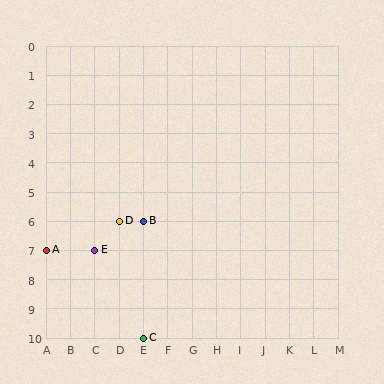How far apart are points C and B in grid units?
Points C and B are 4 rows apart.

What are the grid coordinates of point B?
Point B is at grid coordinates (E, 6).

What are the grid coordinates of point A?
Point A is at grid coordinates (A, 7).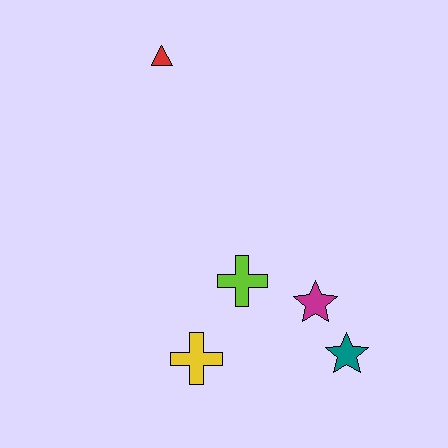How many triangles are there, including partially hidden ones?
There is 1 triangle.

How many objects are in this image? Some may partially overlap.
There are 5 objects.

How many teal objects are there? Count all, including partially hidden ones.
There is 1 teal object.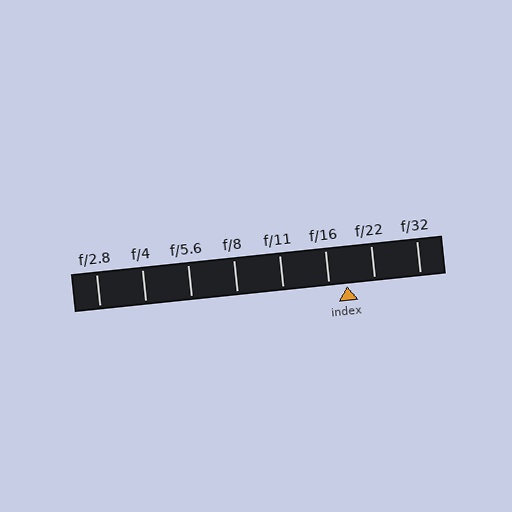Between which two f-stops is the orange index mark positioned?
The index mark is between f/16 and f/22.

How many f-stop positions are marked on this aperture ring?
There are 8 f-stop positions marked.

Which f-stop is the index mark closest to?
The index mark is closest to f/16.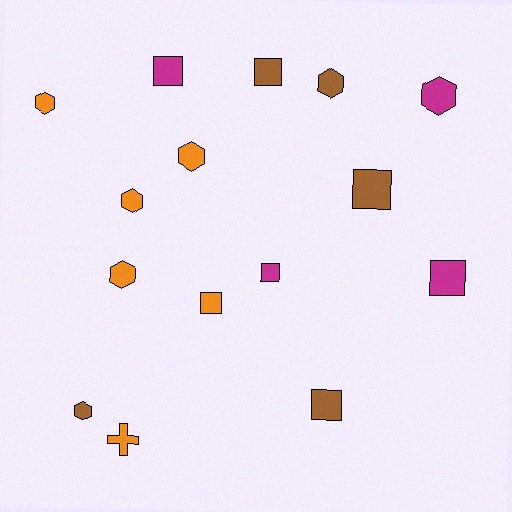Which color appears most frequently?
Orange, with 6 objects.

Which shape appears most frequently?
Square, with 7 objects.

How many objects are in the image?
There are 15 objects.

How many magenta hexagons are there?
There is 1 magenta hexagon.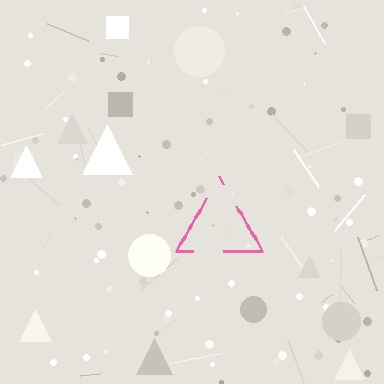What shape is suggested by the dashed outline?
The dashed outline suggests a triangle.